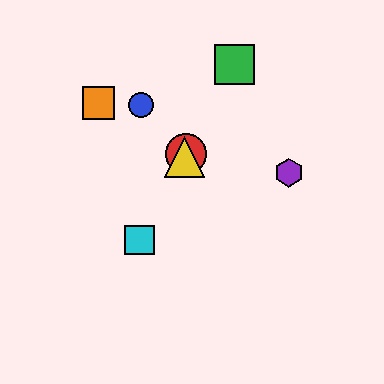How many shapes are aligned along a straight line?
4 shapes (the red circle, the green square, the yellow triangle, the cyan square) are aligned along a straight line.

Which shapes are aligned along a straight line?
The red circle, the green square, the yellow triangle, the cyan square are aligned along a straight line.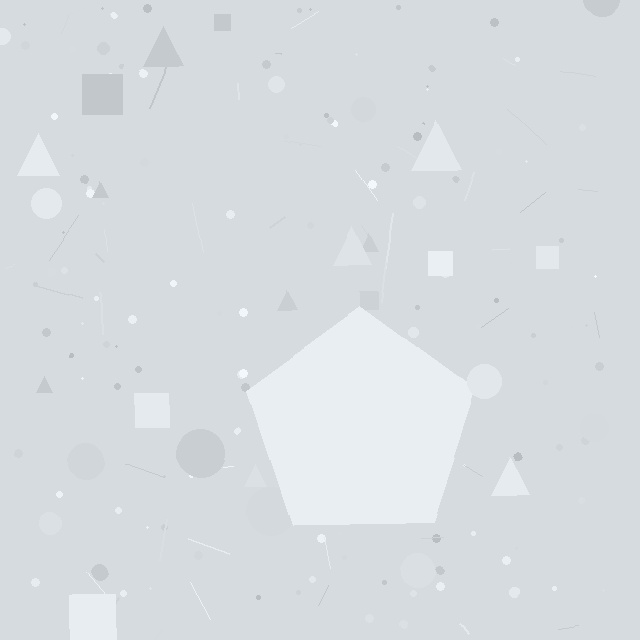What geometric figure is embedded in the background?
A pentagon is embedded in the background.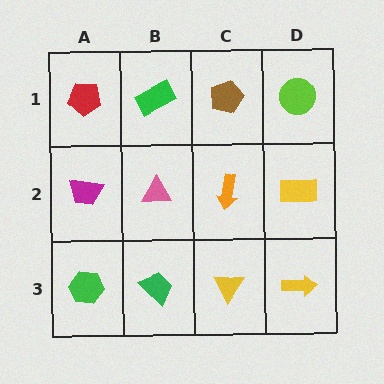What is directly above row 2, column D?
A lime circle.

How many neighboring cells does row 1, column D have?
2.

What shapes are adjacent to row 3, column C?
An orange arrow (row 2, column C), a green trapezoid (row 3, column B), a yellow arrow (row 3, column D).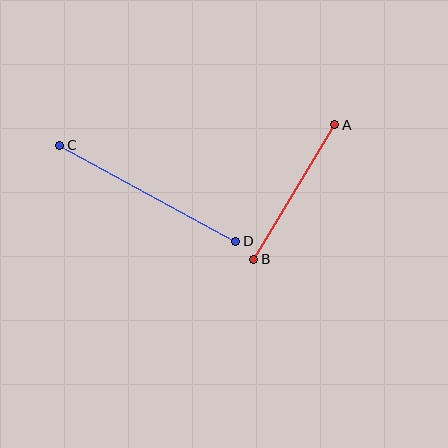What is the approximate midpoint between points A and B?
The midpoint is at approximately (294, 192) pixels.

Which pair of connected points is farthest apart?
Points C and D are farthest apart.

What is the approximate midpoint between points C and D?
The midpoint is at approximately (148, 193) pixels.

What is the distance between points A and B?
The distance is approximately 157 pixels.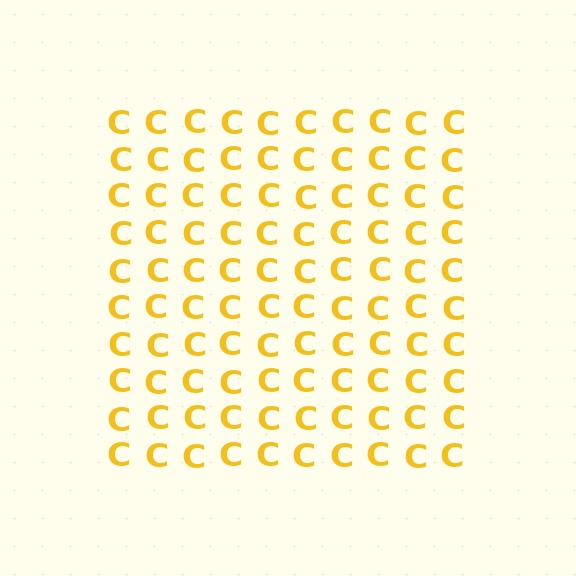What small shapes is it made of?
It is made of small letter C's.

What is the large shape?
The large shape is a square.